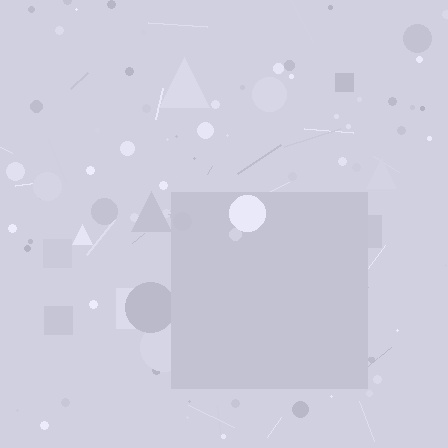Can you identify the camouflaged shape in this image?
The camouflaged shape is a square.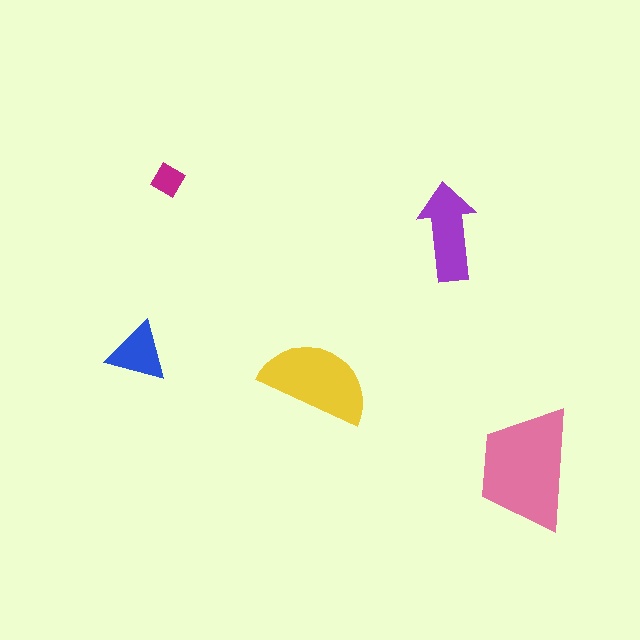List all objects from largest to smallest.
The pink trapezoid, the yellow semicircle, the purple arrow, the blue triangle, the magenta diamond.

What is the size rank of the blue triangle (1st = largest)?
4th.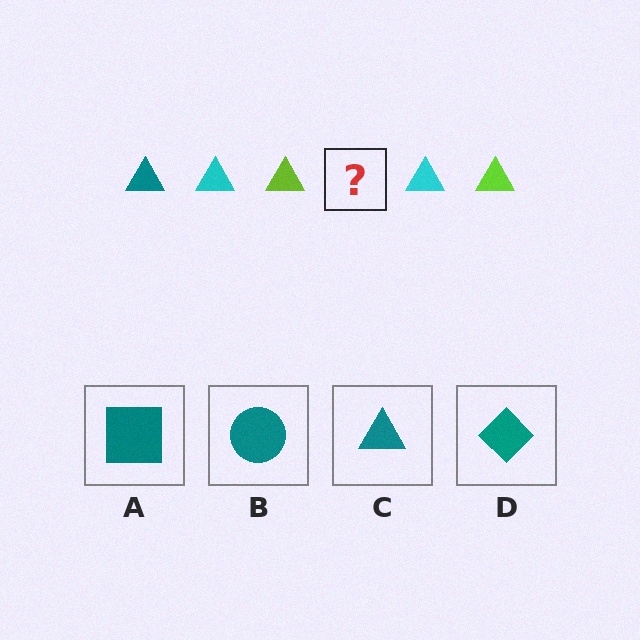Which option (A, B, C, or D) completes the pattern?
C.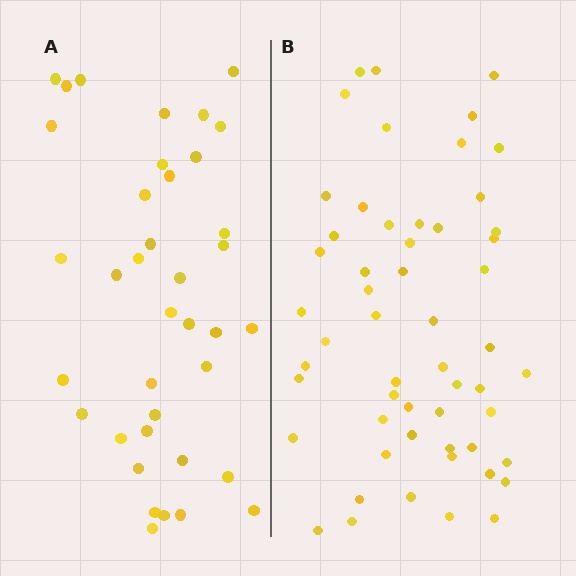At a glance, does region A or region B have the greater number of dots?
Region B (the right region) has more dots.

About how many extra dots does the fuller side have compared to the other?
Region B has approximately 15 more dots than region A.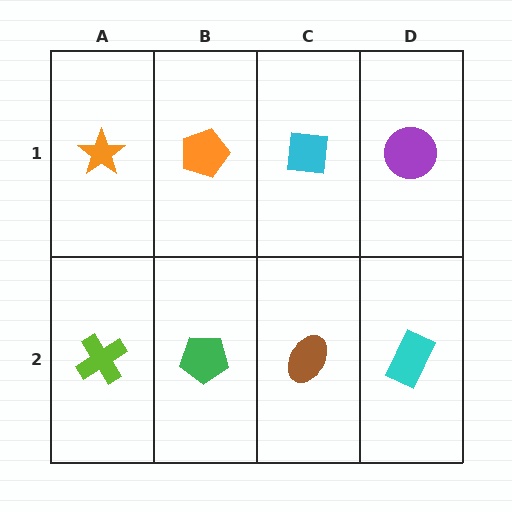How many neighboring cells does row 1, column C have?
3.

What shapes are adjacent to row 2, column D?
A purple circle (row 1, column D), a brown ellipse (row 2, column C).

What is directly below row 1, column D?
A cyan rectangle.